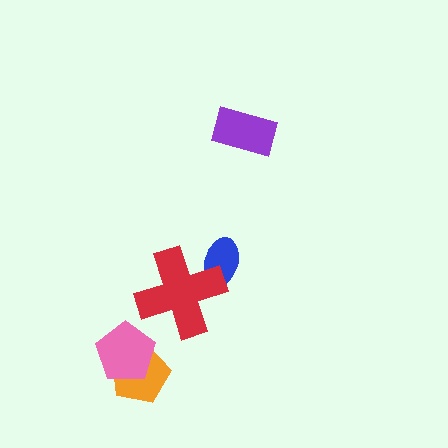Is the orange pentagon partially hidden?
Yes, it is partially covered by another shape.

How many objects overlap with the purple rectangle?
0 objects overlap with the purple rectangle.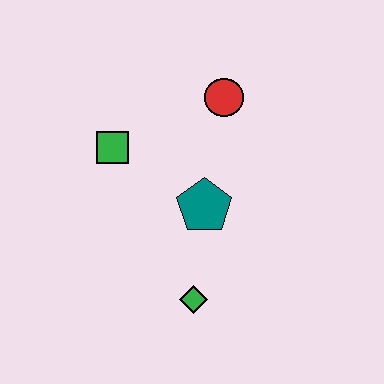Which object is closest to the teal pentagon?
The green diamond is closest to the teal pentagon.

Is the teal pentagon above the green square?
No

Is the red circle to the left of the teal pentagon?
No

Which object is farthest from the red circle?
The green diamond is farthest from the red circle.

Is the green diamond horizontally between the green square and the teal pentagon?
Yes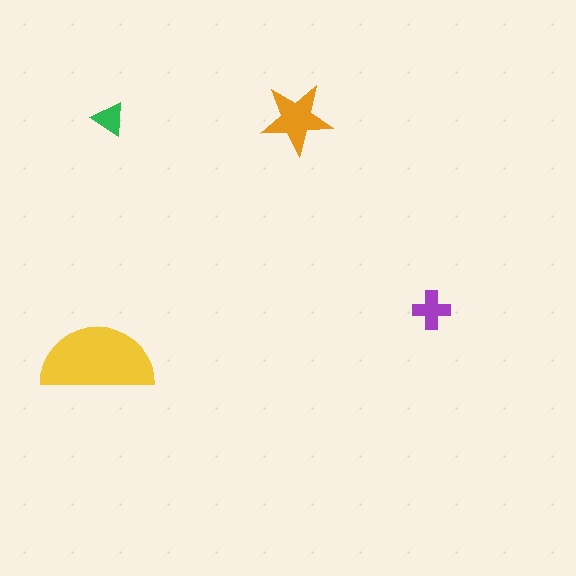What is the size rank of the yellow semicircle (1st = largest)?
1st.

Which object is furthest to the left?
The yellow semicircle is leftmost.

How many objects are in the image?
There are 4 objects in the image.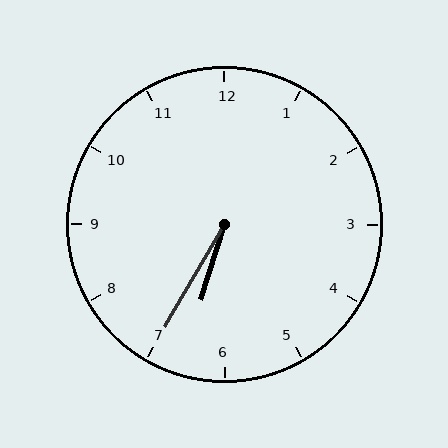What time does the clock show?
6:35.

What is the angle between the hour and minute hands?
Approximately 12 degrees.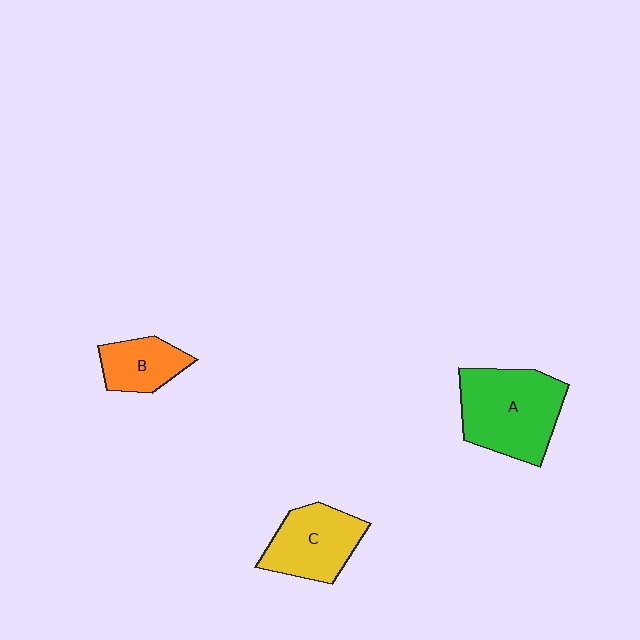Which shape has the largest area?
Shape A (green).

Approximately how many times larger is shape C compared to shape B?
Approximately 1.5 times.